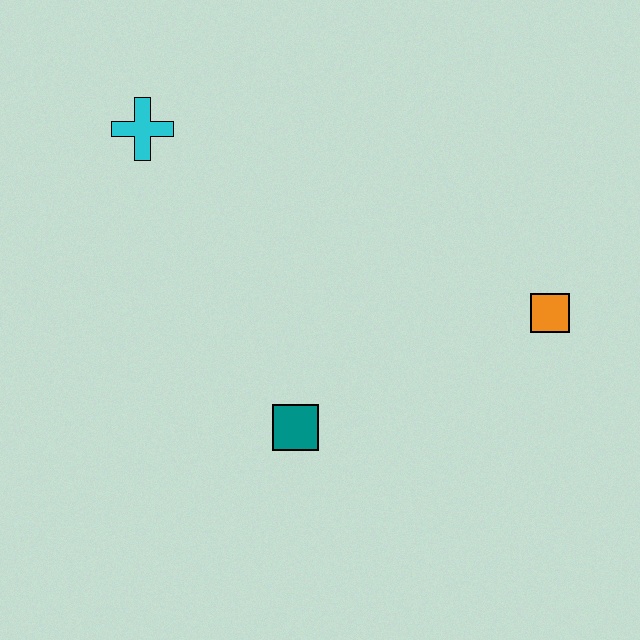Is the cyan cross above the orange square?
Yes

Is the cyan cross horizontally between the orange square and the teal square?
No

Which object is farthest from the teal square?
The cyan cross is farthest from the teal square.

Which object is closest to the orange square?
The teal square is closest to the orange square.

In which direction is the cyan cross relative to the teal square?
The cyan cross is above the teal square.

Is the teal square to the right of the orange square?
No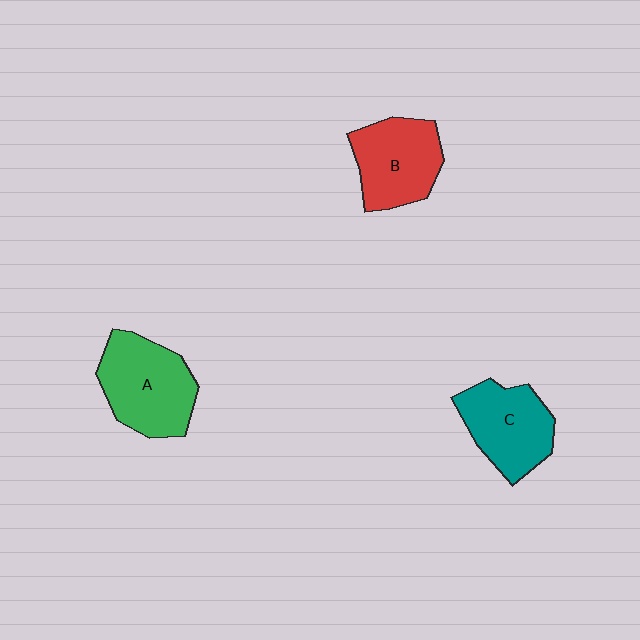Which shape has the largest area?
Shape A (green).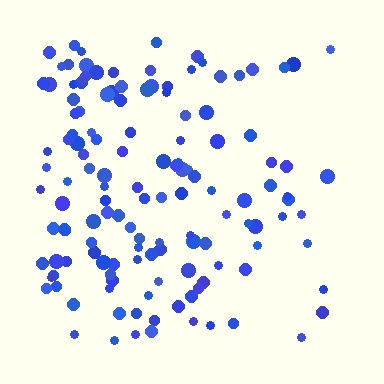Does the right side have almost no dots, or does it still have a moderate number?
Still a moderate number, just noticeably fewer than the left.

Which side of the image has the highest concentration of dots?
The left.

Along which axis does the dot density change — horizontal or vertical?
Horizontal.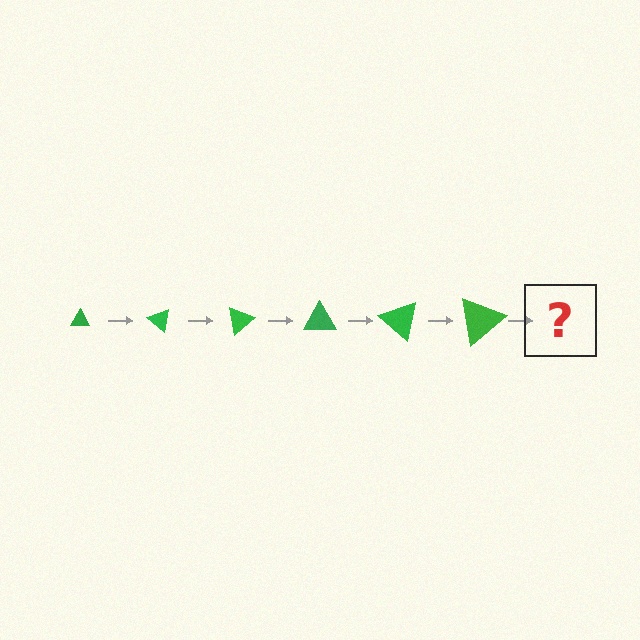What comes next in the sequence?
The next element should be a triangle, larger than the previous one and rotated 240 degrees from the start.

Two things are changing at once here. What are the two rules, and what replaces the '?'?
The two rules are that the triangle grows larger each step and it rotates 40 degrees each step. The '?' should be a triangle, larger than the previous one and rotated 240 degrees from the start.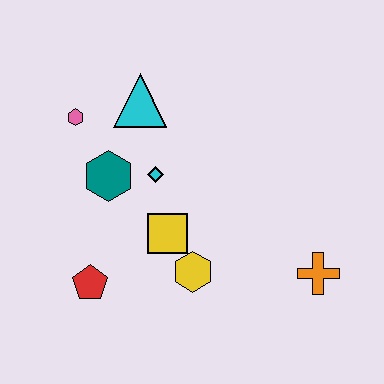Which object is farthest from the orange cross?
The pink hexagon is farthest from the orange cross.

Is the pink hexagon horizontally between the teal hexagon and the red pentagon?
No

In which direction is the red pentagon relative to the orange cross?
The red pentagon is to the left of the orange cross.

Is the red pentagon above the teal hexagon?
No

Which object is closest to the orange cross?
The yellow hexagon is closest to the orange cross.